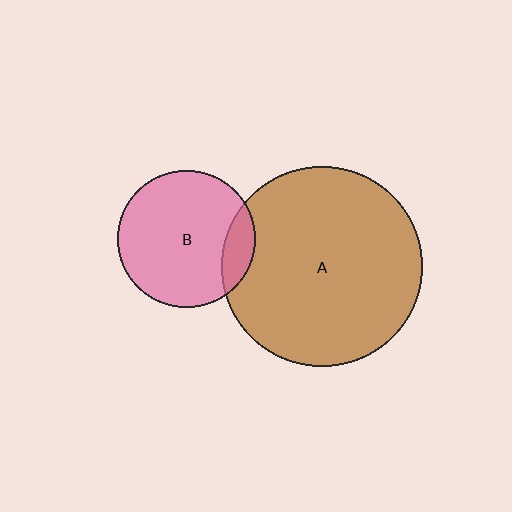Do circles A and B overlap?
Yes.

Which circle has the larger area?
Circle A (brown).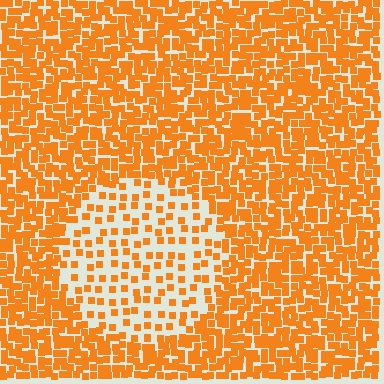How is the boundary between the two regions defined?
The boundary is defined by a change in element density (approximately 2.5x ratio). All elements are the same color, size, and shape.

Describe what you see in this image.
The image contains small orange elements arranged at two different densities. A circle-shaped region is visible where the elements are less densely packed than the surrounding area.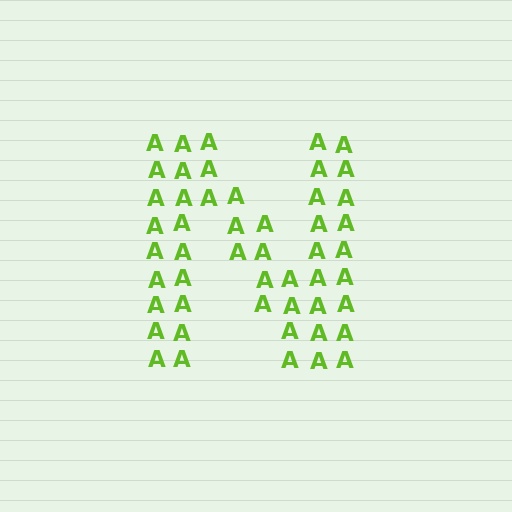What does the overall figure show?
The overall figure shows the letter N.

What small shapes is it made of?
It is made of small letter A's.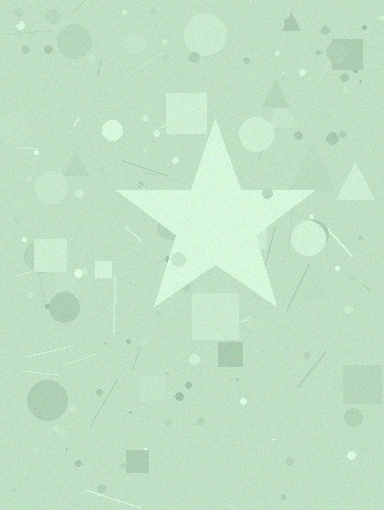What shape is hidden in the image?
A star is hidden in the image.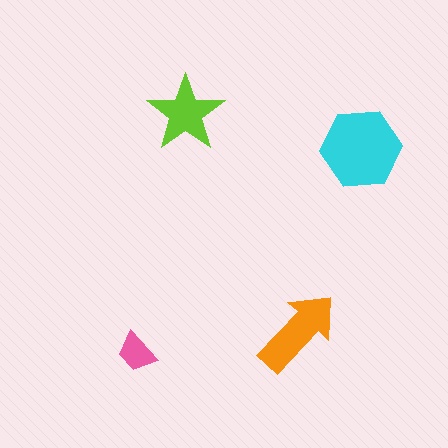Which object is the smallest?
The pink trapezoid.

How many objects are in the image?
There are 4 objects in the image.